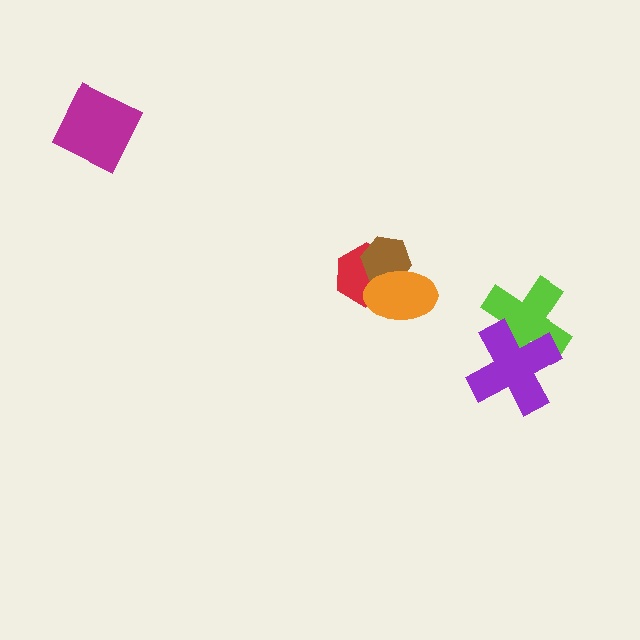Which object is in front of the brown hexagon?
The orange ellipse is in front of the brown hexagon.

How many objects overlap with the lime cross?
1 object overlaps with the lime cross.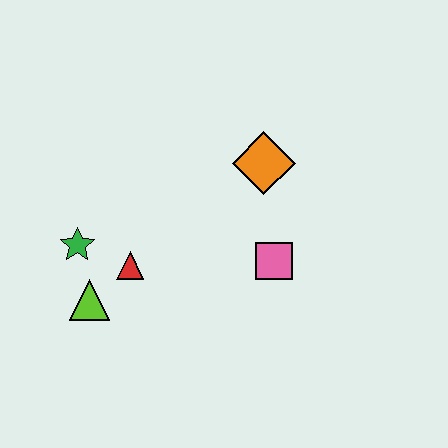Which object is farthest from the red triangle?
The orange diamond is farthest from the red triangle.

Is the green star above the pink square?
Yes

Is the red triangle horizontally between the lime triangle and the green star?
No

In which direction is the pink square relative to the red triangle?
The pink square is to the right of the red triangle.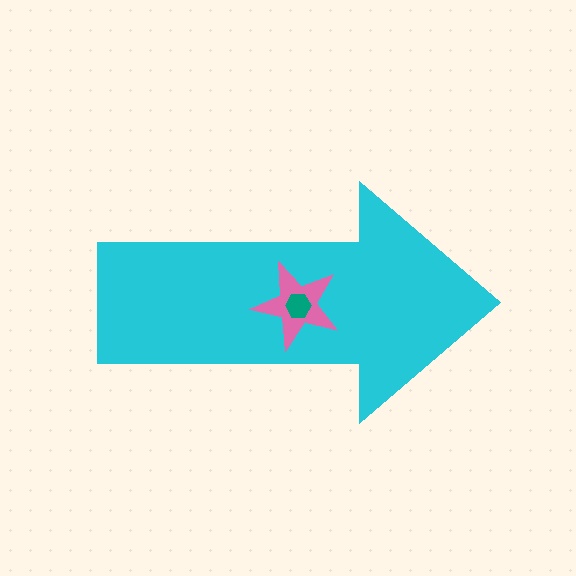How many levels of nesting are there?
3.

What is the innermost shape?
The teal hexagon.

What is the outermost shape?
The cyan arrow.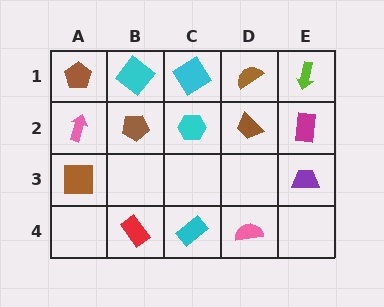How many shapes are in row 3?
2 shapes.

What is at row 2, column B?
A brown pentagon.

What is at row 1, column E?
A lime arrow.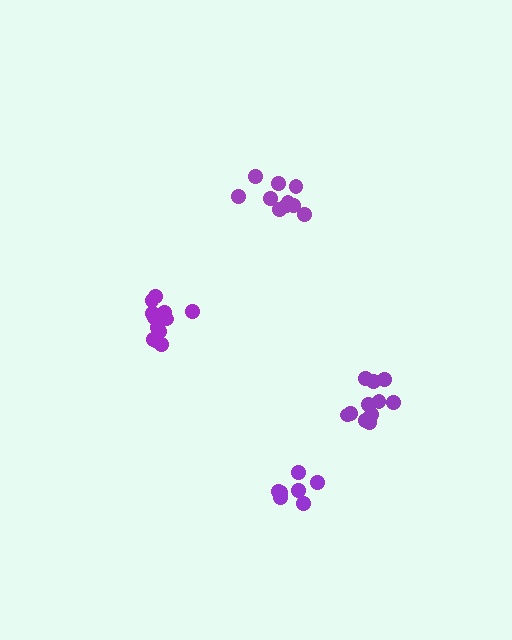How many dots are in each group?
Group 1: 10 dots, Group 2: 11 dots, Group 3: 7 dots, Group 4: 13 dots (41 total).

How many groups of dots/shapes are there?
There are 4 groups.